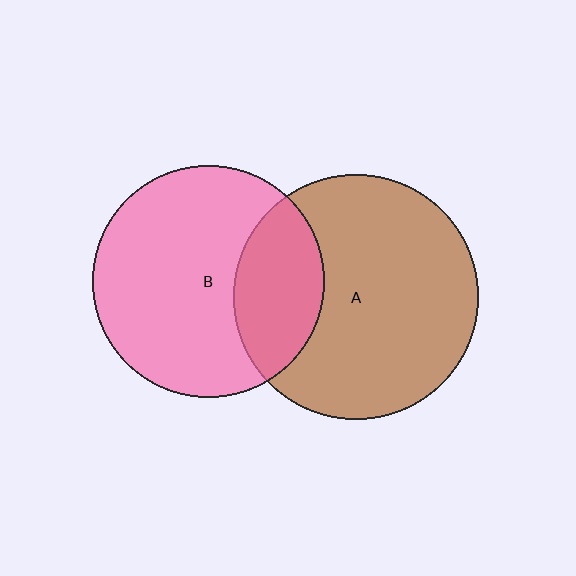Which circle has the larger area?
Circle A (brown).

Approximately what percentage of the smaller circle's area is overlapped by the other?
Approximately 30%.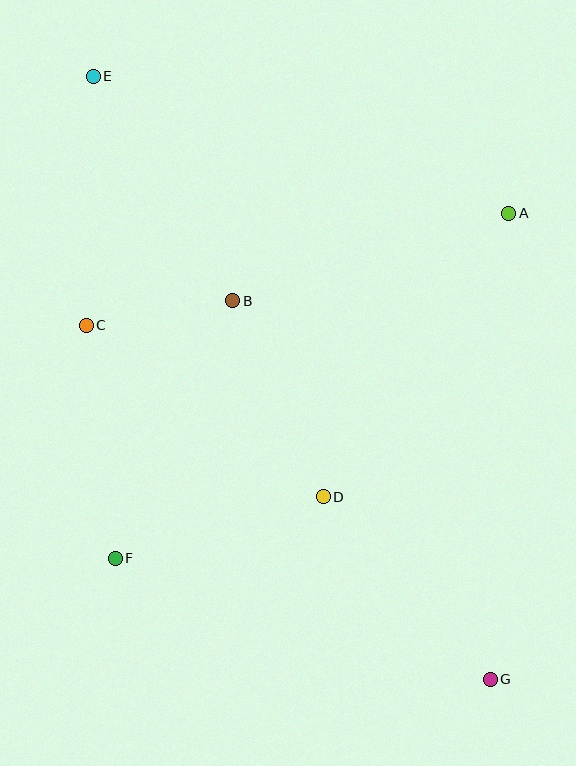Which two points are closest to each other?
Points B and C are closest to each other.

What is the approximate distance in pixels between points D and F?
The distance between D and F is approximately 217 pixels.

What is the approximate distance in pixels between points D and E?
The distance between D and E is approximately 479 pixels.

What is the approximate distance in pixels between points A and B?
The distance between A and B is approximately 290 pixels.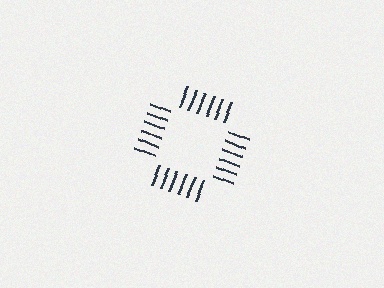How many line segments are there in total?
24 — 6 along each of the 4 edges.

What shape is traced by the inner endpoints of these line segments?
An illusory square — the line segments terminate on its edges but no continuous stroke is drawn.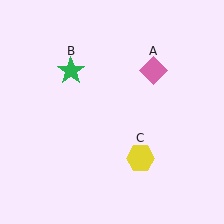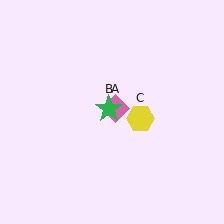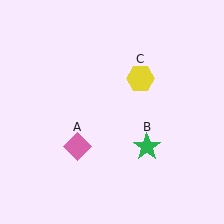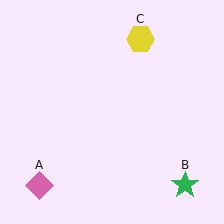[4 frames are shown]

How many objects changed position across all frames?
3 objects changed position: pink diamond (object A), green star (object B), yellow hexagon (object C).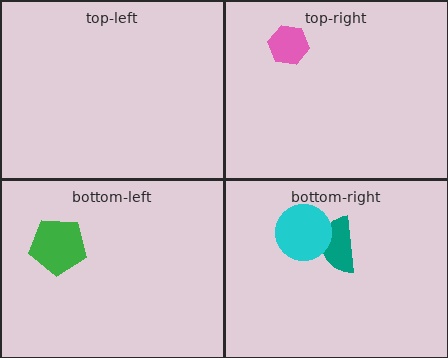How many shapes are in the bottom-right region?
2.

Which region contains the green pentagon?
The bottom-left region.